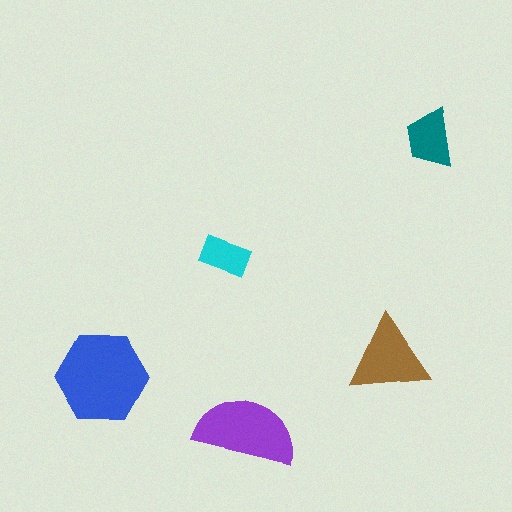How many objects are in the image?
There are 5 objects in the image.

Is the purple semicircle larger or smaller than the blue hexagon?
Smaller.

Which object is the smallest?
The cyan rectangle.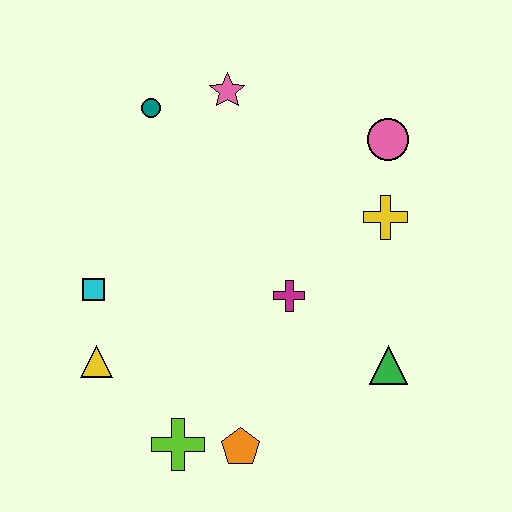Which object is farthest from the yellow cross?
The yellow triangle is farthest from the yellow cross.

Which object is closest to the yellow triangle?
The cyan square is closest to the yellow triangle.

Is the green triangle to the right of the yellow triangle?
Yes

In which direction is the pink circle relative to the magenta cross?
The pink circle is above the magenta cross.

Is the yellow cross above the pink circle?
No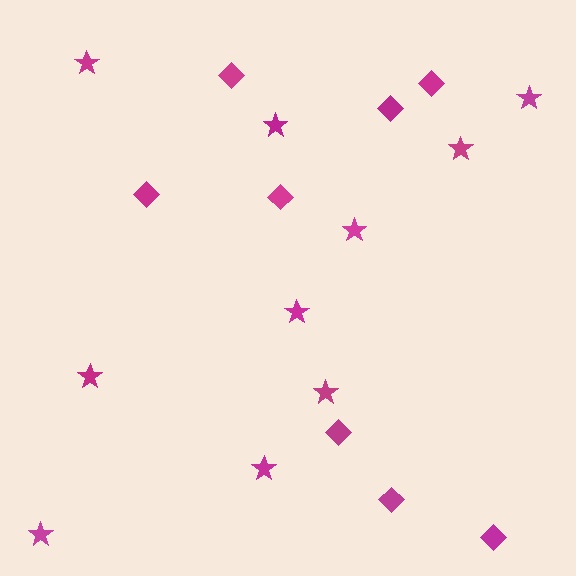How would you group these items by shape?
There are 2 groups: one group of stars (10) and one group of diamonds (8).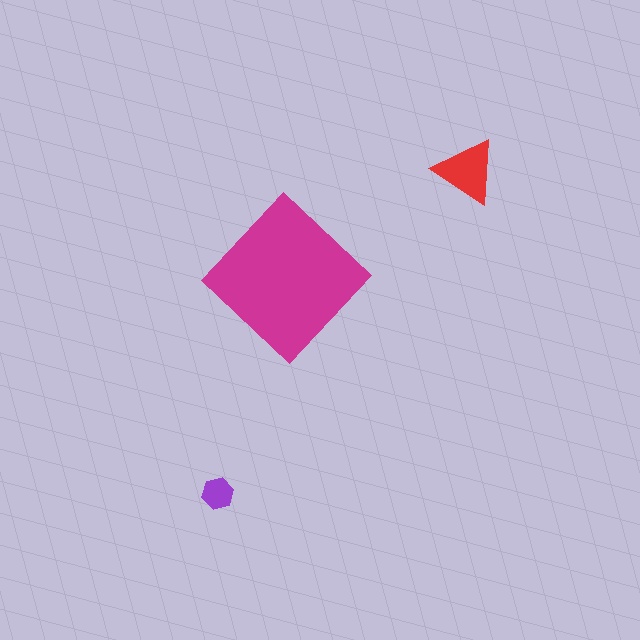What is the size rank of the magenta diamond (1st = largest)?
1st.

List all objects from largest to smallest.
The magenta diamond, the red triangle, the purple hexagon.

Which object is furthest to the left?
The purple hexagon is leftmost.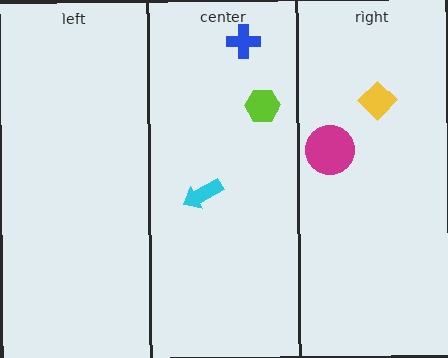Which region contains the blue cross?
The center region.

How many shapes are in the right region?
2.